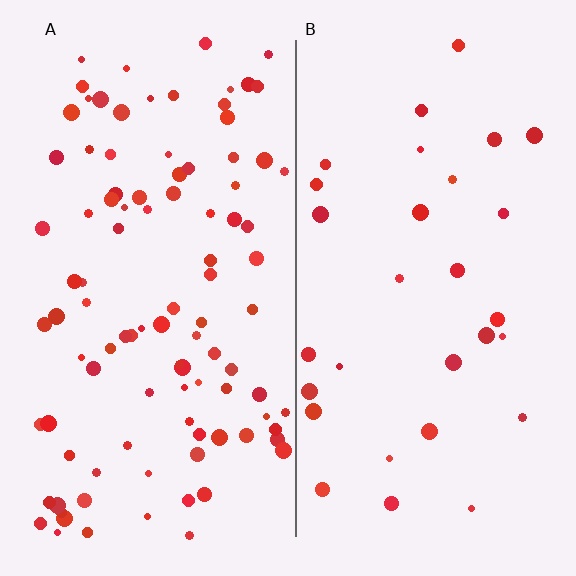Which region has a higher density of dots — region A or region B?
A (the left).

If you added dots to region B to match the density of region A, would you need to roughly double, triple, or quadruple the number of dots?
Approximately triple.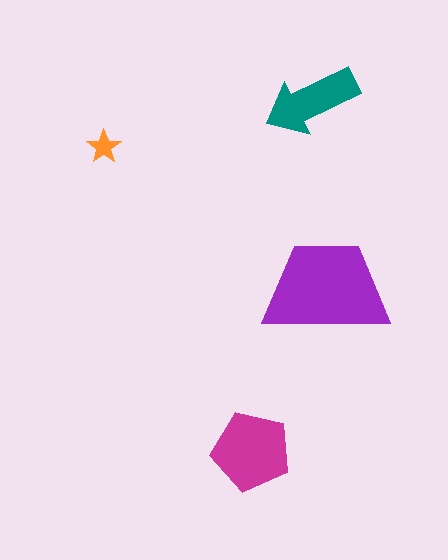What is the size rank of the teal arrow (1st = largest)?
3rd.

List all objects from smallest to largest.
The orange star, the teal arrow, the magenta pentagon, the purple trapezoid.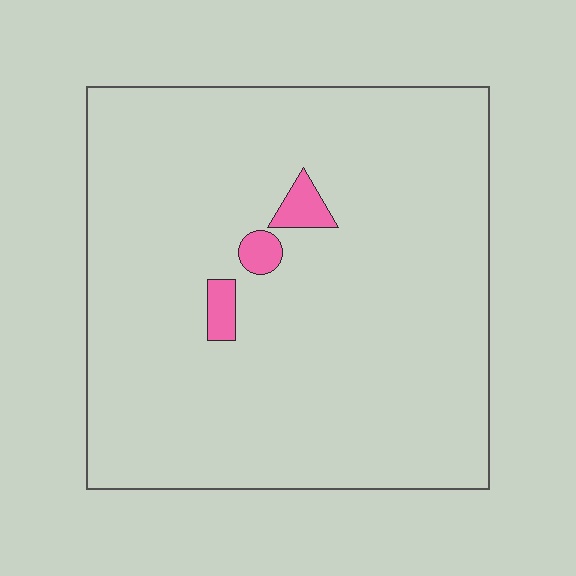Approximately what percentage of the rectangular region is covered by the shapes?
Approximately 5%.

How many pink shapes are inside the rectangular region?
3.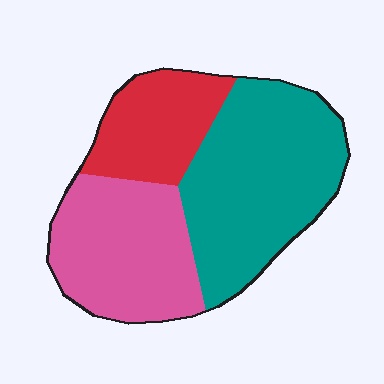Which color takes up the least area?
Red, at roughly 20%.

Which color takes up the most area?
Teal, at roughly 45%.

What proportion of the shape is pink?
Pink takes up between a quarter and a half of the shape.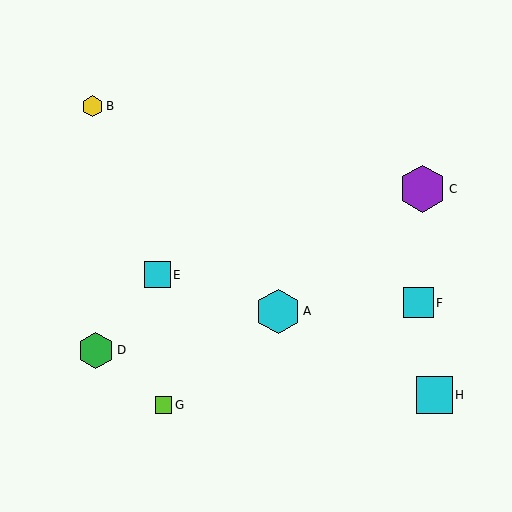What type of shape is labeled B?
Shape B is a yellow hexagon.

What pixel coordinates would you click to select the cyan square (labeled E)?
Click at (157, 275) to select the cyan square E.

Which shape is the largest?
The purple hexagon (labeled C) is the largest.